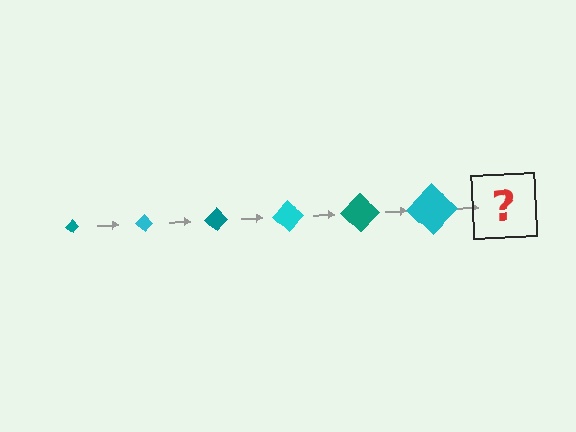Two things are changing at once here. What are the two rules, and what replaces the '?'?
The two rules are that the diamond grows larger each step and the color cycles through teal and cyan. The '?' should be a teal diamond, larger than the previous one.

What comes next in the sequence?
The next element should be a teal diamond, larger than the previous one.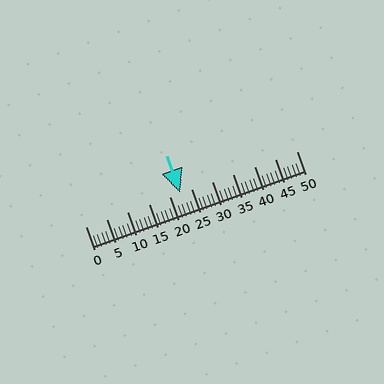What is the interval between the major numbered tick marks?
The major tick marks are spaced 5 units apart.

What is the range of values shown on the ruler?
The ruler shows values from 0 to 50.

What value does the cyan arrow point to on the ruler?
The cyan arrow points to approximately 22.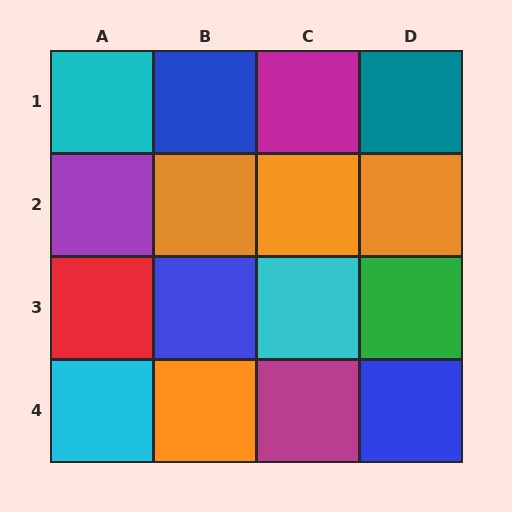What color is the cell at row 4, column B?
Orange.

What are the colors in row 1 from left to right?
Cyan, blue, magenta, teal.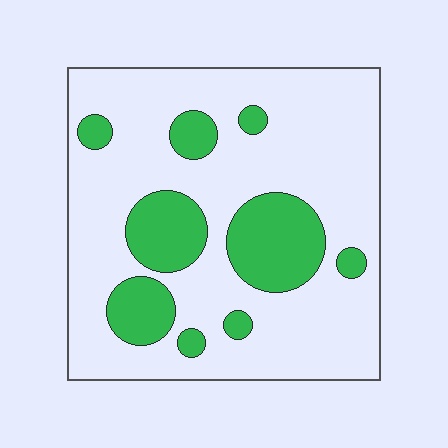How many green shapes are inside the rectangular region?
9.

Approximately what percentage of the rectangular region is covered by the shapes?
Approximately 25%.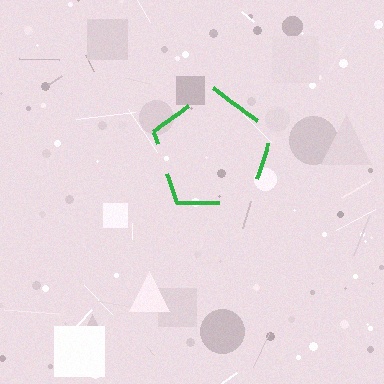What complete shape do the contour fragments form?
The contour fragments form a pentagon.